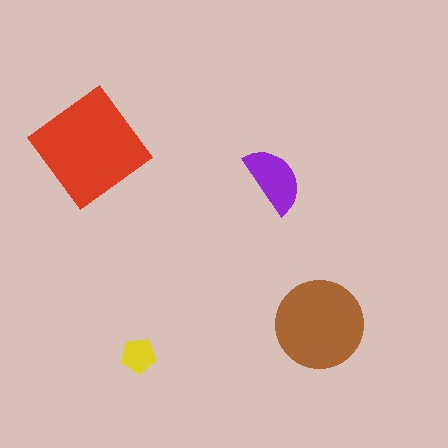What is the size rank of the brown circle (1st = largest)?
2nd.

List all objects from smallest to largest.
The yellow pentagon, the purple semicircle, the brown circle, the red diamond.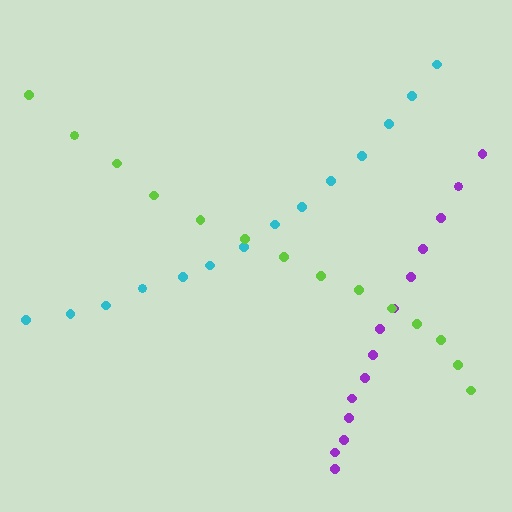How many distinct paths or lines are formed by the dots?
There are 3 distinct paths.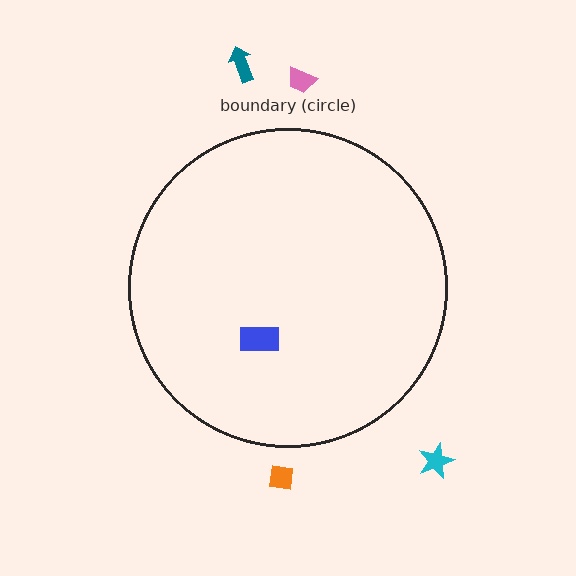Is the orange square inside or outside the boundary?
Outside.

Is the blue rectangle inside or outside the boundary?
Inside.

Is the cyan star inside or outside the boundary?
Outside.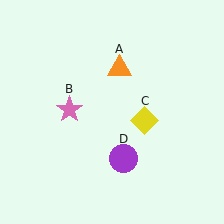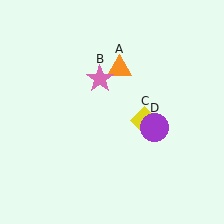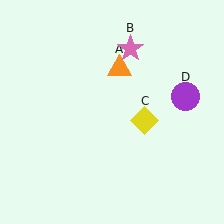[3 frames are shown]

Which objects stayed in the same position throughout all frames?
Orange triangle (object A) and yellow diamond (object C) remained stationary.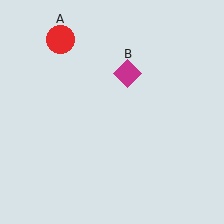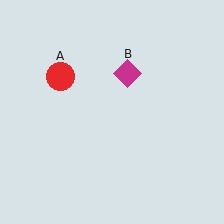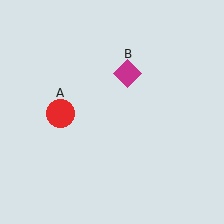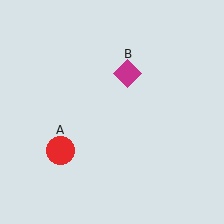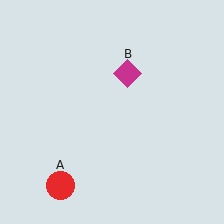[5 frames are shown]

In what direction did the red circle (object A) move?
The red circle (object A) moved down.